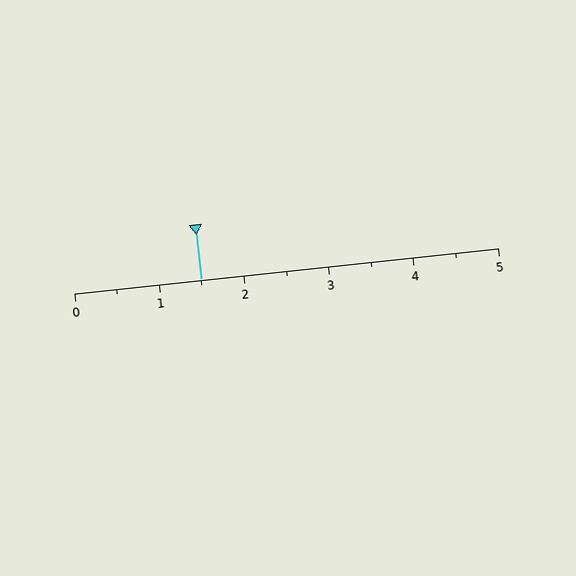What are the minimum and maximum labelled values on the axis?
The axis runs from 0 to 5.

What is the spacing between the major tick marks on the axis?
The major ticks are spaced 1 apart.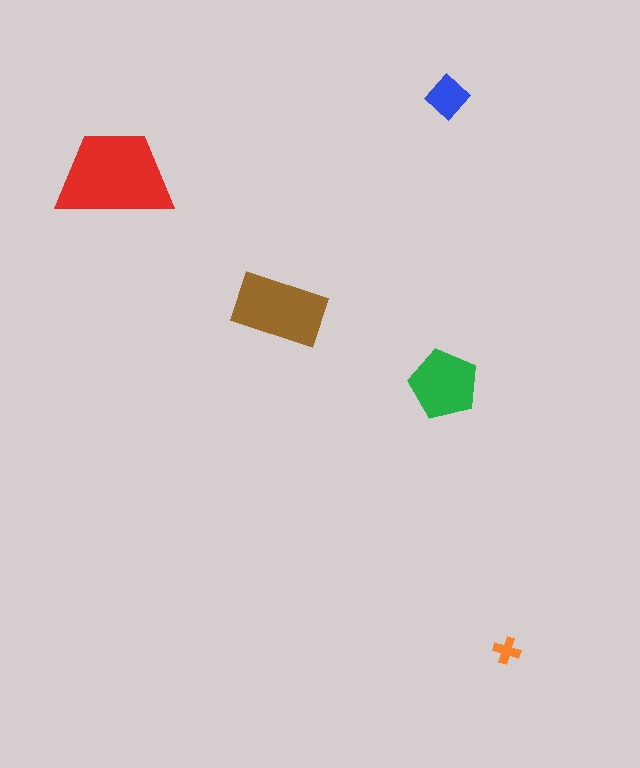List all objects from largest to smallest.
The red trapezoid, the brown rectangle, the green pentagon, the blue diamond, the orange cross.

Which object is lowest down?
The orange cross is bottommost.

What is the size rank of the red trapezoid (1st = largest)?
1st.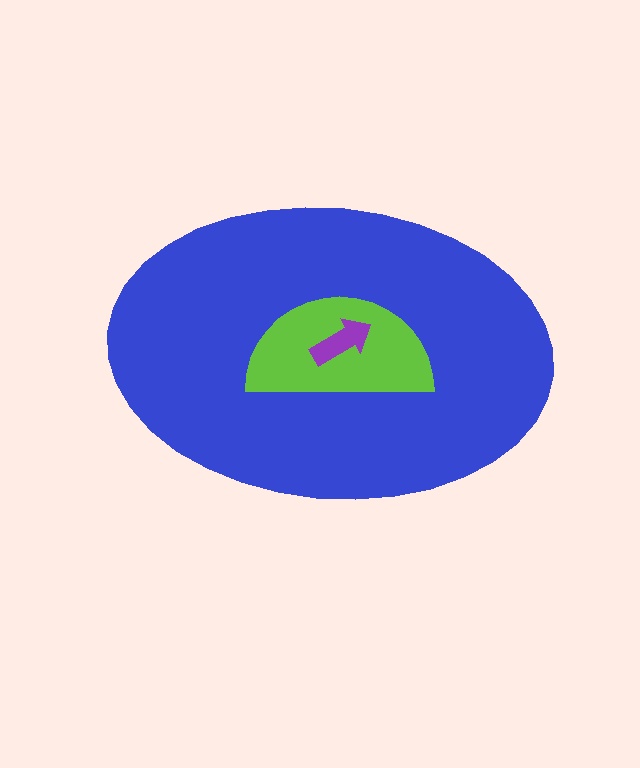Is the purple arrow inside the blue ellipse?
Yes.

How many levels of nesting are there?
3.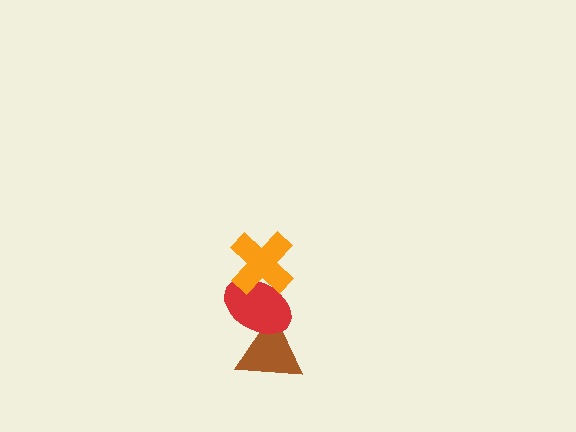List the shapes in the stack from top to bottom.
From top to bottom: the orange cross, the red ellipse, the brown triangle.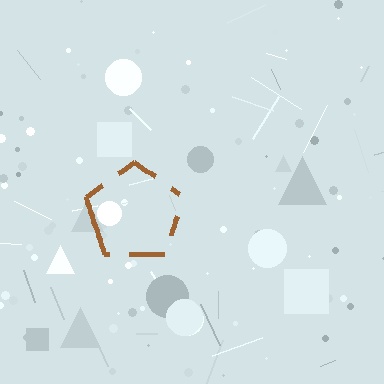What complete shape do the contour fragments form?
The contour fragments form a pentagon.